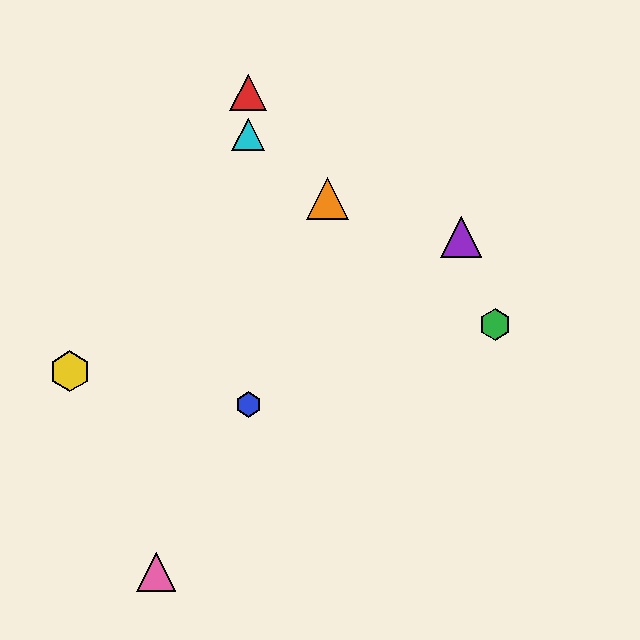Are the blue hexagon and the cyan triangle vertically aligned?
Yes, both are at x≈248.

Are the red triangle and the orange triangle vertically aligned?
No, the red triangle is at x≈248 and the orange triangle is at x≈327.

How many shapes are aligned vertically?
3 shapes (the red triangle, the blue hexagon, the cyan triangle) are aligned vertically.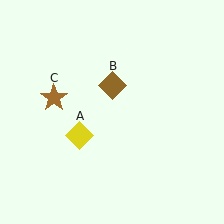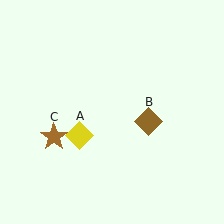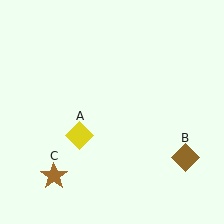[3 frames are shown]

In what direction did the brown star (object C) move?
The brown star (object C) moved down.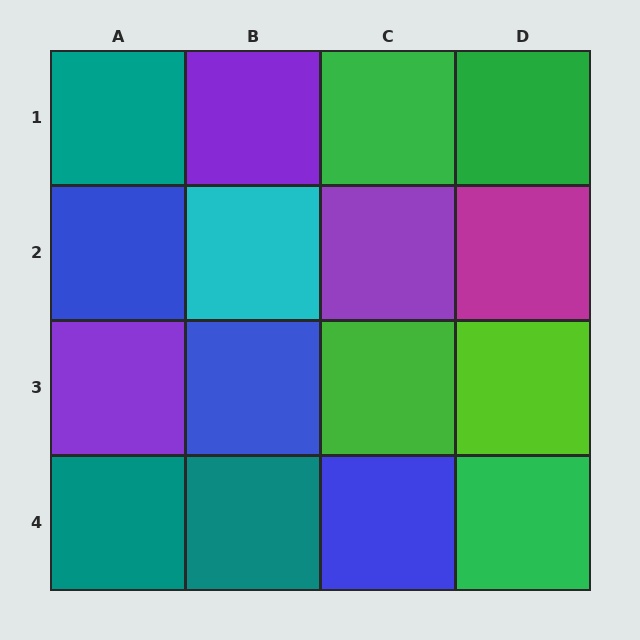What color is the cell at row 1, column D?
Green.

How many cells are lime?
1 cell is lime.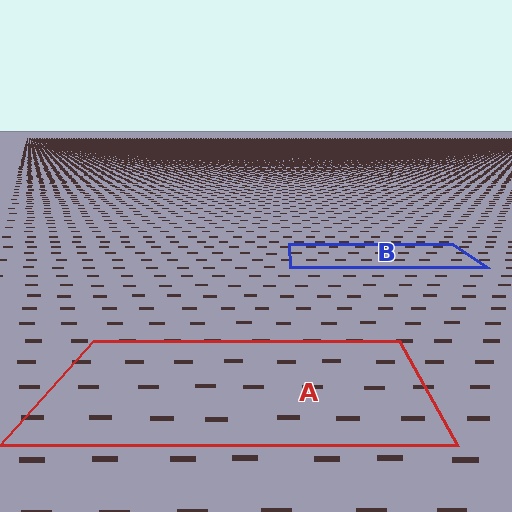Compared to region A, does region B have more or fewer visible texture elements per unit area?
Region B has more texture elements per unit area — they are packed more densely because it is farther away.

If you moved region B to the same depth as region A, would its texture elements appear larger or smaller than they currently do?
They would appear larger. At a closer depth, the same texture elements are projected at a bigger on-screen size.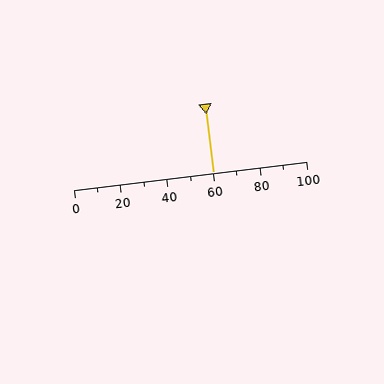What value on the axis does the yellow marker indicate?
The marker indicates approximately 60.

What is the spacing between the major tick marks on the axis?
The major ticks are spaced 20 apart.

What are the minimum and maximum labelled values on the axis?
The axis runs from 0 to 100.